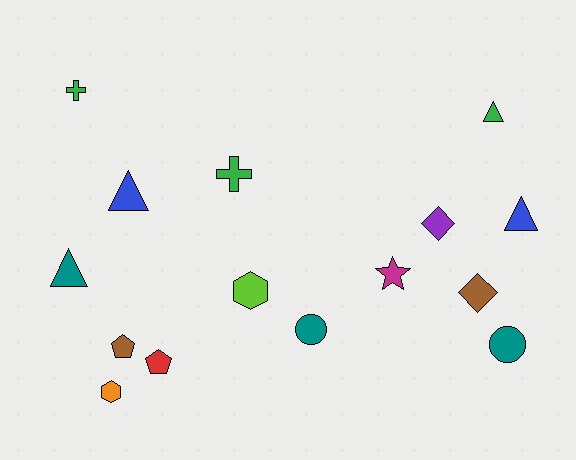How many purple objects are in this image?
There is 1 purple object.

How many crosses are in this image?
There are 2 crosses.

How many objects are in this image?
There are 15 objects.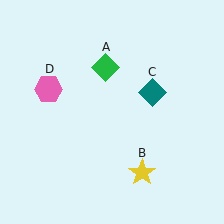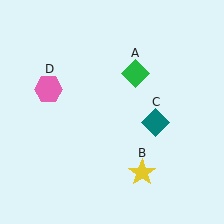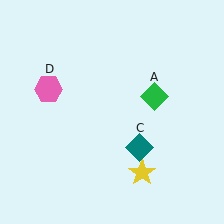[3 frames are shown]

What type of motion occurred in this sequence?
The green diamond (object A), teal diamond (object C) rotated clockwise around the center of the scene.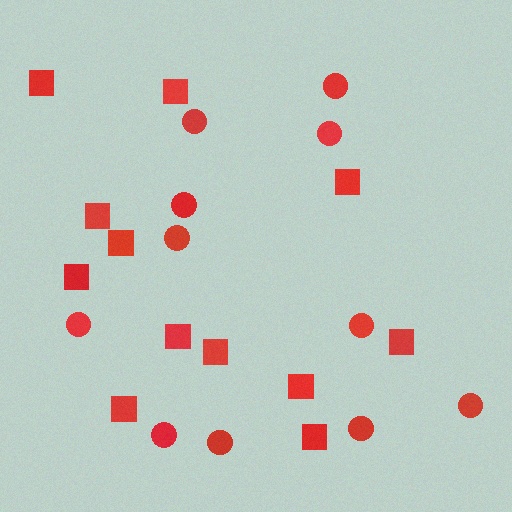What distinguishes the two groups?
There are 2 groups: one group of squares (12) and one group of circles (11).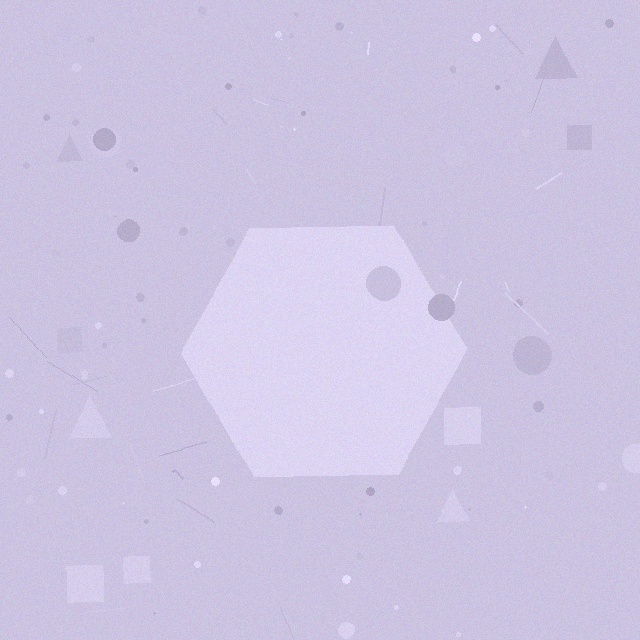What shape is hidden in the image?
A hexagon is hidden in the image.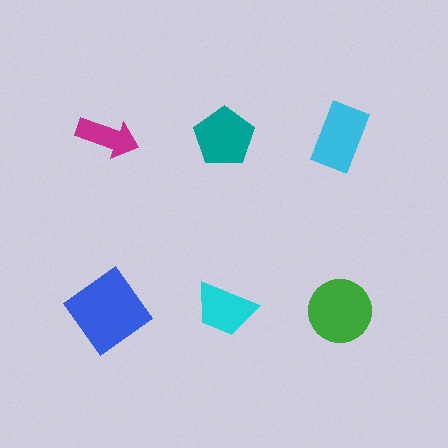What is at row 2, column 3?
A green circle.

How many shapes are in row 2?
3 shapes.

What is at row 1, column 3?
A cyan rectangle.